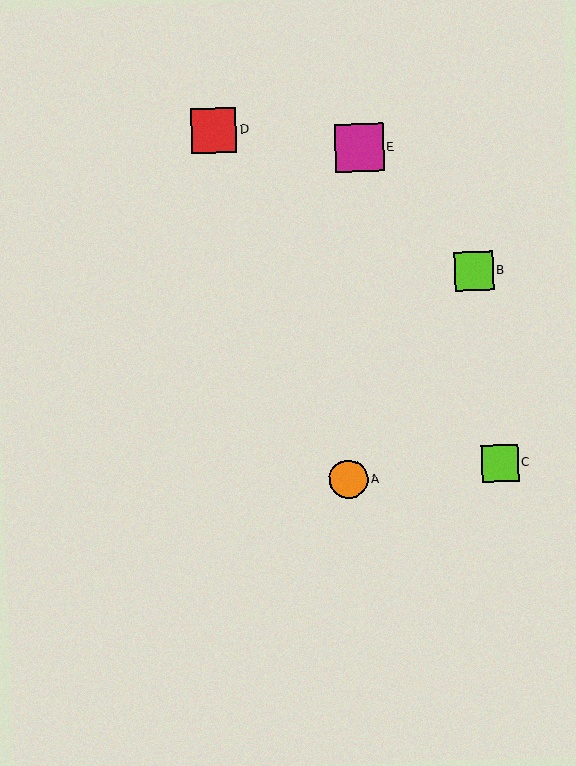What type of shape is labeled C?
Shape C is a lime square.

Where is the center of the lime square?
The center of the lime square is at (500, 463).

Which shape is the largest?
The magenta square (labeled E) is the largest.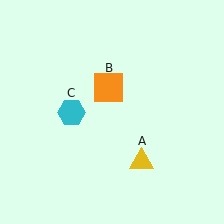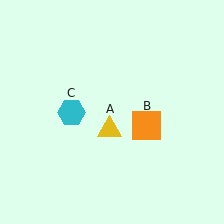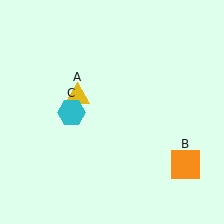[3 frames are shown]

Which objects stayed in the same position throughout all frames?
Cyan hexagon (object C) remained stationary.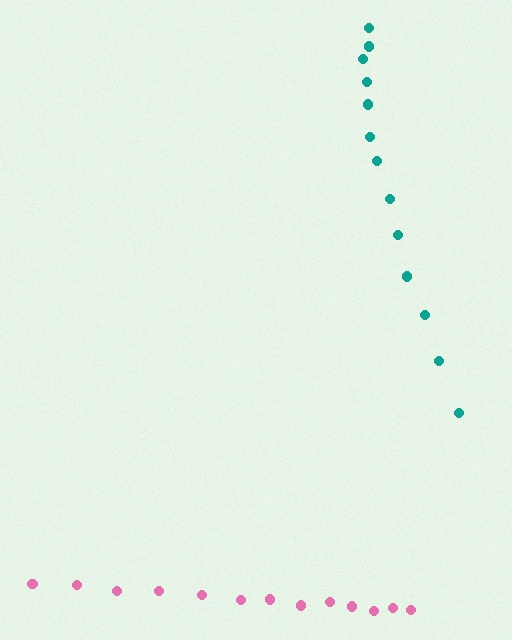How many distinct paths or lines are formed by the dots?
There are 2 distinct paths.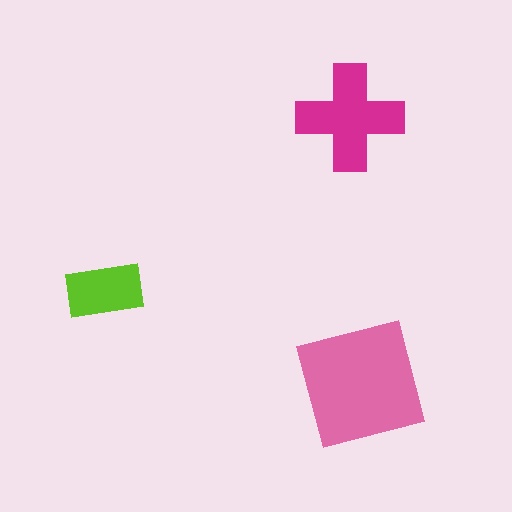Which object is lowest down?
The pink square is bottommost.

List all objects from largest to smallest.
The pink square, the magenta cross, the lime rectangle.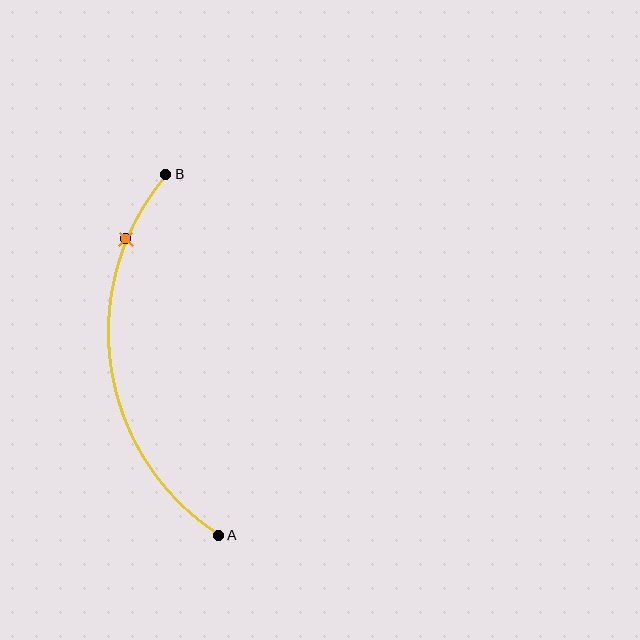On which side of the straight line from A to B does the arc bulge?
The arc bulges to the left of the straight line connecting A and B.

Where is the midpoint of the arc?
The arc midpoint is the point on the curve farthest from the straight line joining A and B. It sits to the left of that line.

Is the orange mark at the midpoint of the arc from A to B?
No. The orange mark lies on the arc but is closer to endpoint B. The arc midpoint would be at the point on the curve equidistant along the arc from both A and B.